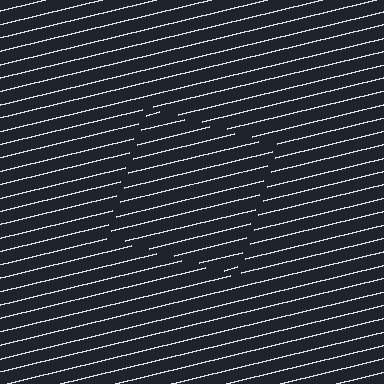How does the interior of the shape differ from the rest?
The interior of the shape contains the same grating, shifted by half a period — the contour is defined by the phase discontinuity where line-ends from the inner and outer gratings abut.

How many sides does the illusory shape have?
4 sides — the line-ends trace a square.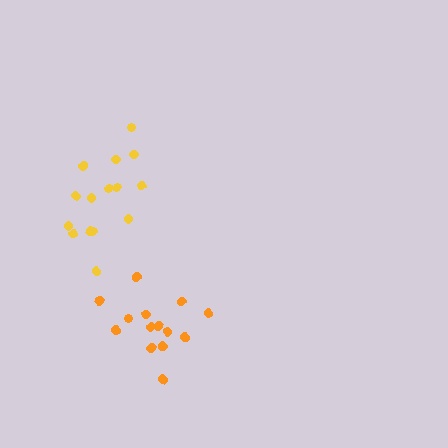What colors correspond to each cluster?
The clusters are colored: orange, yellow.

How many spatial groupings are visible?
There are 2 spatial groupings.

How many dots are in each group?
Group 1: 14 dots, Group 2: 15 dots (29 total).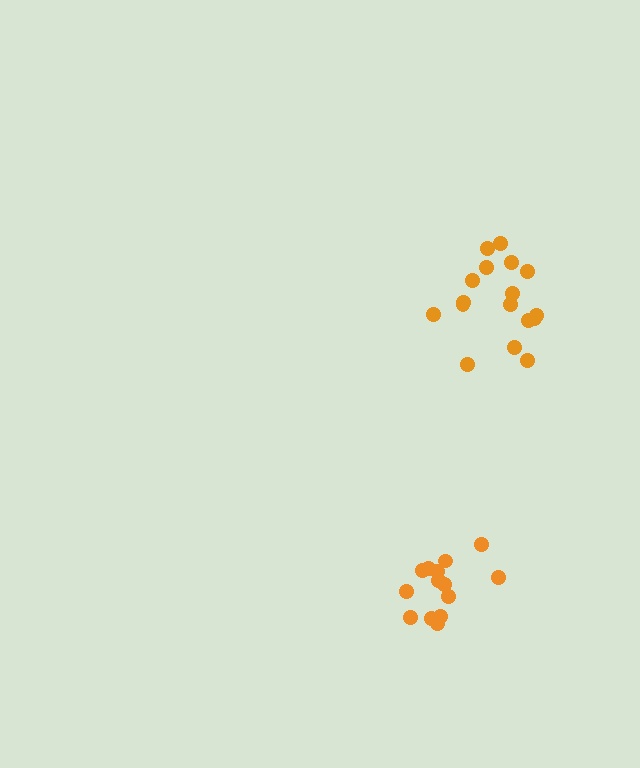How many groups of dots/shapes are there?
There are 2 groups.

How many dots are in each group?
Group 1: 17 dots, Group 2: 14 dots (31 total).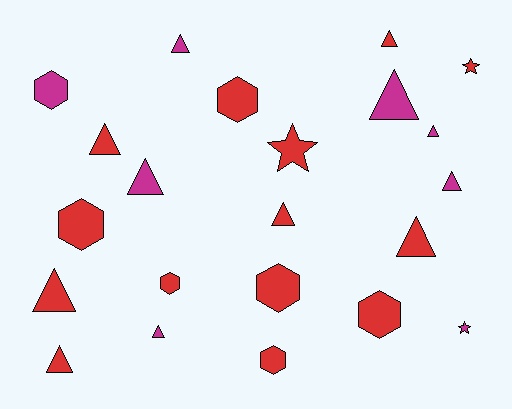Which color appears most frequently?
Red, with 14 objects.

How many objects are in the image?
There are 22 objects.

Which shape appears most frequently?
Triangle, with 12 objects.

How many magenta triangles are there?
There are 6 magenta triangles.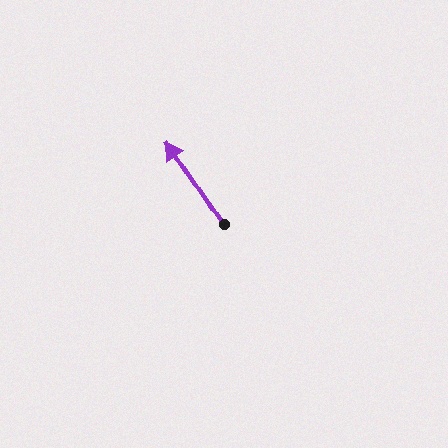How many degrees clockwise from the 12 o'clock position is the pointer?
Approximately 327 degrees.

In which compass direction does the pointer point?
Northwest.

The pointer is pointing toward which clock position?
Roughly 11 o'clock.